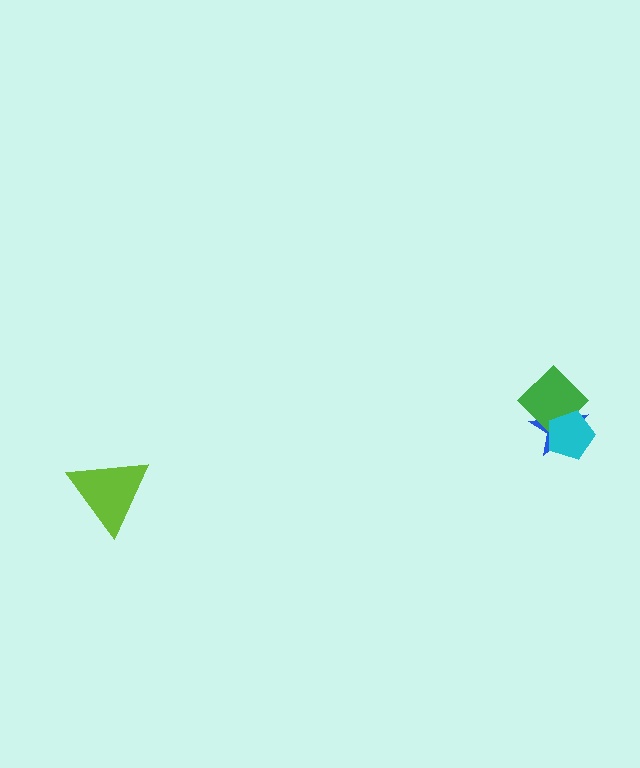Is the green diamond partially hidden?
Yes, it is partially covered by another shape.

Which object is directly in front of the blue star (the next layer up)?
The green diamond is directly in front of the blue star.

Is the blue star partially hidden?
Yes, it is partially covered by another shape.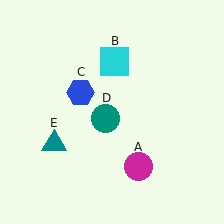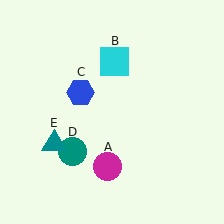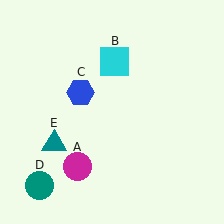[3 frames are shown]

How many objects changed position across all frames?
2 objects changed position: magenta circle (object A), teal circle (object D).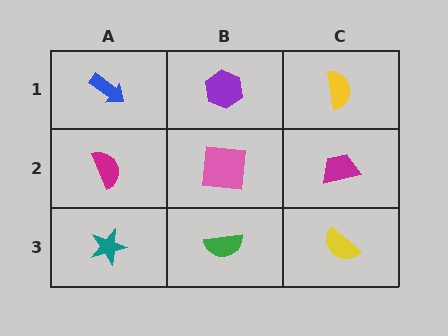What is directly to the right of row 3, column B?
A yellow semicircle.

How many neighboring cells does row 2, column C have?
3.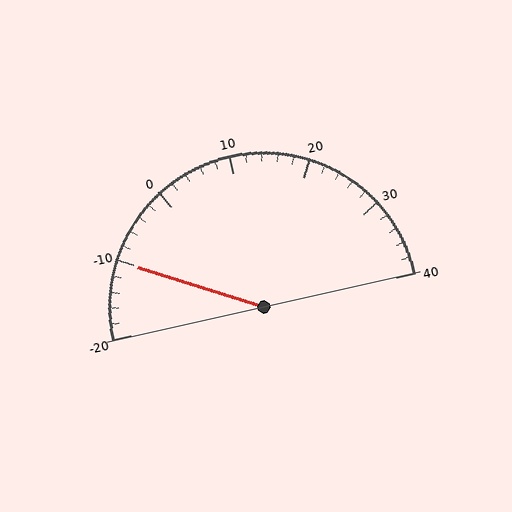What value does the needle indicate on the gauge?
The needle indicates approximately -10.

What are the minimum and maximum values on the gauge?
The gauge ranges from -20 to 40.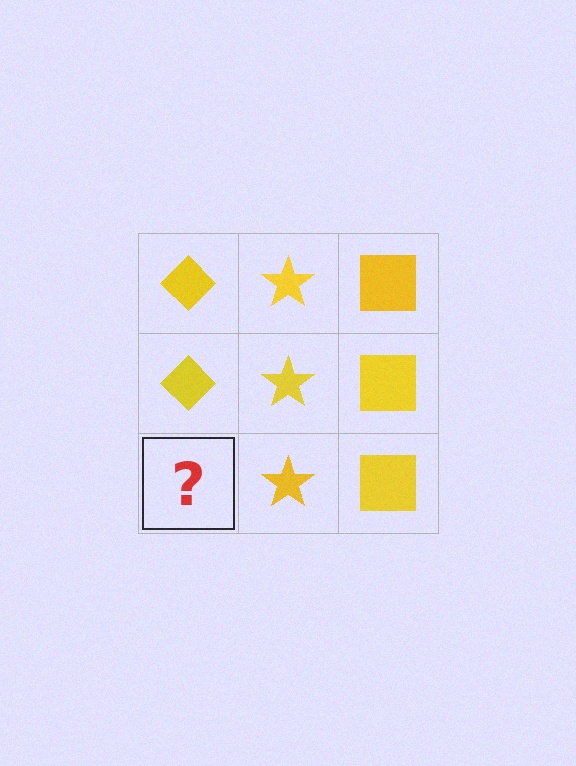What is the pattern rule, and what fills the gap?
The rule is that each column has a consistent shape. The gap should be filled with a yellow diamond.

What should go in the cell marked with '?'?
The missing cell should contain a yellow diamond.